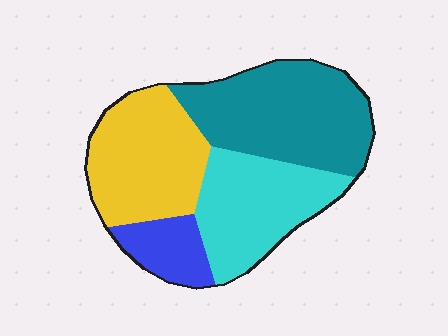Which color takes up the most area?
Teal, at roughly 35%.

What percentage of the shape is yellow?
Yellow covers around 30% of the shape.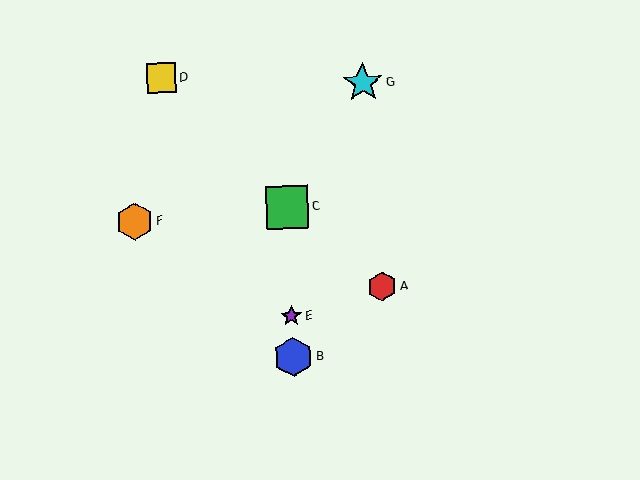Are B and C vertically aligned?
Yes, both are at x≈293.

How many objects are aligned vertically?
3 objects (B, C, E) are aligned vertically.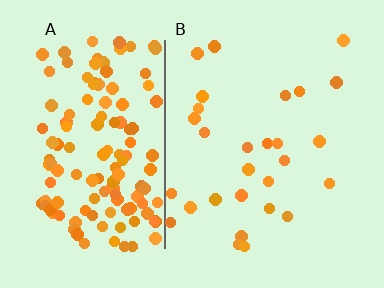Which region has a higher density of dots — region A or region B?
A (the left).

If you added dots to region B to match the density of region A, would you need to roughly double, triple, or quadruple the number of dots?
Approximately quadruple.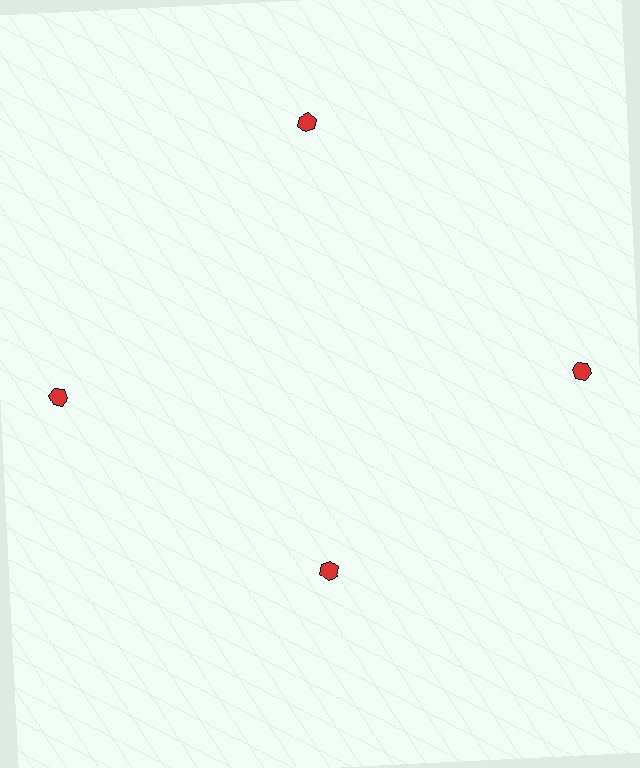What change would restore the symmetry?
The symmetry would be restored by moving it outward, back onto the ring so that all 4 hexagons sit at equal angles and equal distance from the center.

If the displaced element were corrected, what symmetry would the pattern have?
It would have 4-fold rotational symmetry — the pattern would map onto itself every 90 degrees.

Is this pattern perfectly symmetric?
No. The 4 red hexagons are arranged in a ring, but one element near the 6 o'clock position is pulled inward toward the center, breaking the 4-fold rotational symmetry.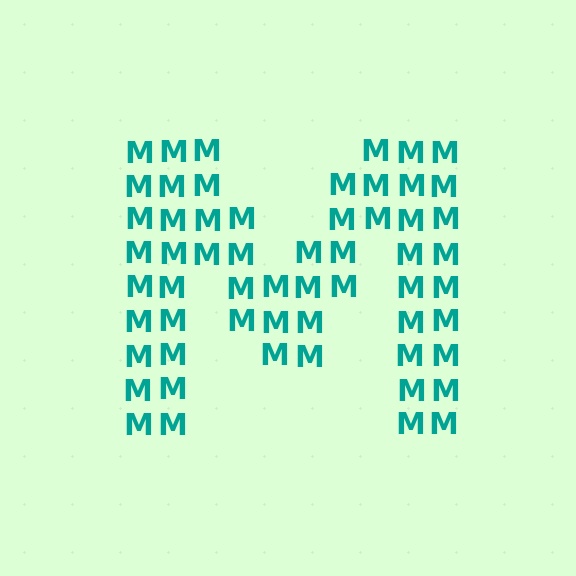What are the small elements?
The small elements are letter M's.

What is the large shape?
The large shape is the letter M.